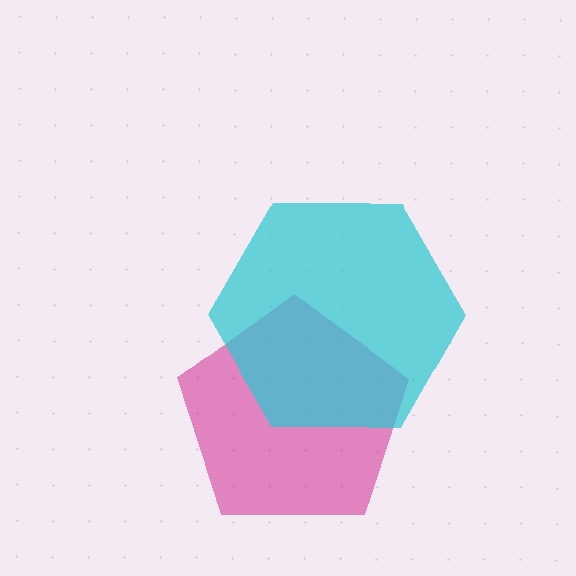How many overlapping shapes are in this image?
There are 2 overlapping shapes in the image.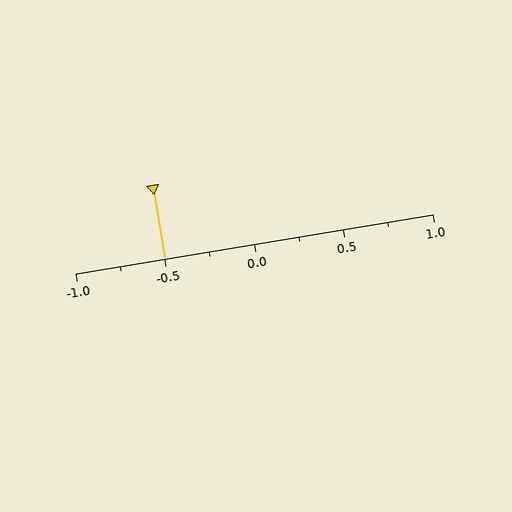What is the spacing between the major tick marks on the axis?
The major ticks are spaced 0.5 apart.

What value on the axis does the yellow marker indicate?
The marker indicates approximately -0.5.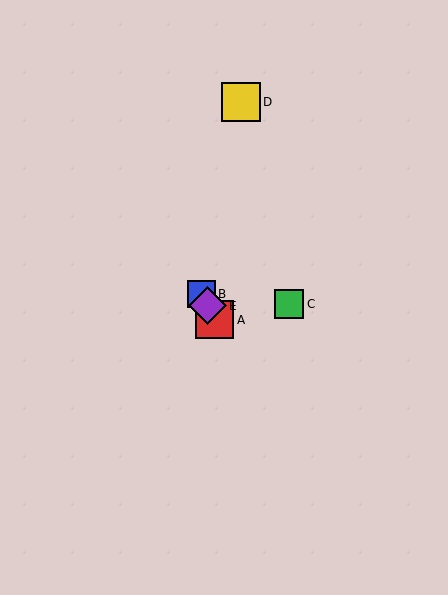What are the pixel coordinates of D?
Object D is at (241, 102).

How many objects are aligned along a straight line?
3 objects (A, B, E) are aligned along a straight line.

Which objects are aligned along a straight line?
Objects A, B, E are aligned along a straight line.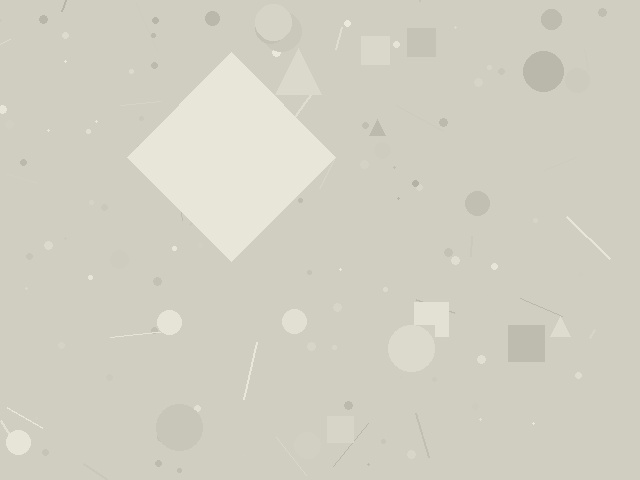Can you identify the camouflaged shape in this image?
The camouflaged shape is a diamond.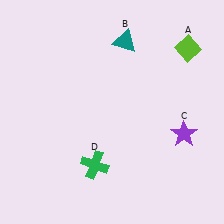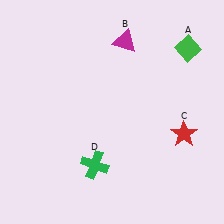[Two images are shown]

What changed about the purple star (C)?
In Image 1, C is purple. In Image 2, it changed to red.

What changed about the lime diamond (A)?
In Image 1, A is lime. In Image 2, it changed to green.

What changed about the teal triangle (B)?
In Image 1, B is teal. In Image 2, it changed to magenta.